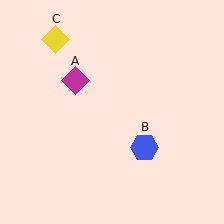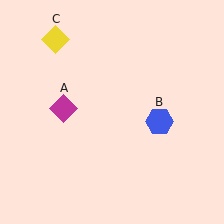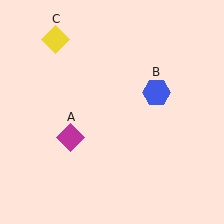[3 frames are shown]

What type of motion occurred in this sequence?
The magenta diamond (object A), blue hexagon (object B) rotated counterclockwise around the center of the scene.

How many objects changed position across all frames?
2 objects changed position: magenta diamond (object A), blue hexagon (object B).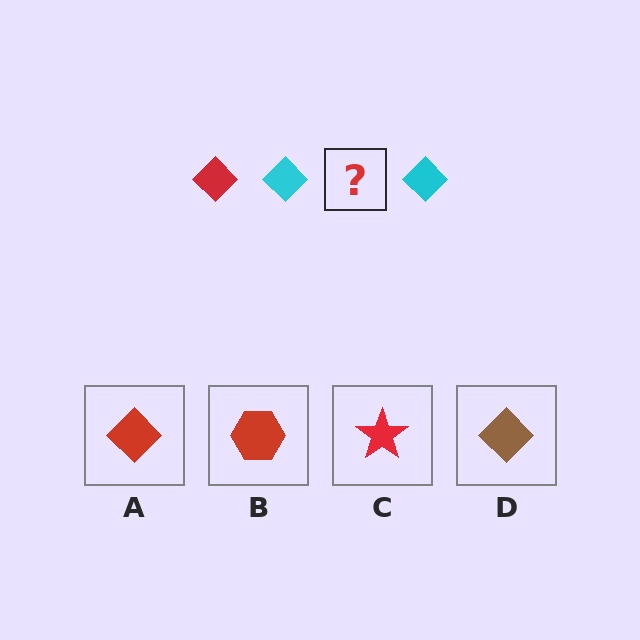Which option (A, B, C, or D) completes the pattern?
A.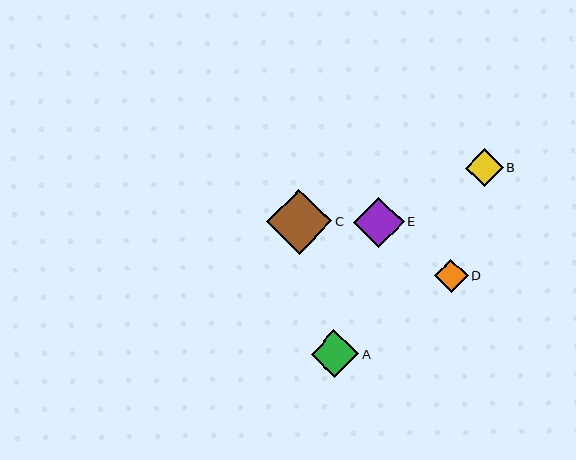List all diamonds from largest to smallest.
From largest to smallest: C, E, A, B, D.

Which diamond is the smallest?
Diamond D is the smallest with a size of approximately 34 pixels.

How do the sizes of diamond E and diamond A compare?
Diamond E and diamond A are approximately the same size.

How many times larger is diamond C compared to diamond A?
Diamond C is approximately 1.4 times the size of diamond A.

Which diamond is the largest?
Diamond C is the largest with a size of approximately 66 pixels.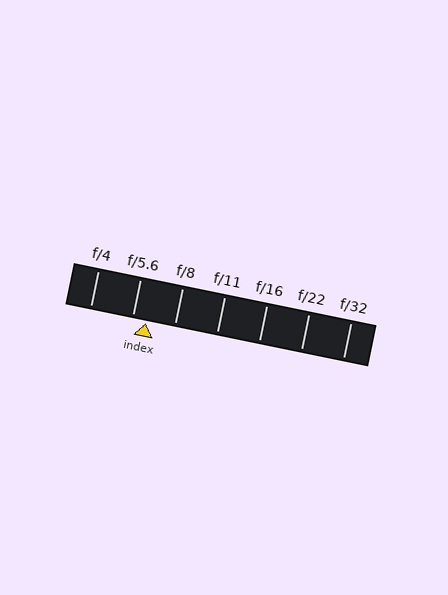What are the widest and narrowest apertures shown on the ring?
The widest aperture shown is f/4 and the narrowest is f/32.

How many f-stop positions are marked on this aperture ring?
There are 7 f-stop positions marked.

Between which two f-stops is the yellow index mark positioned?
The index mark is between f/5.6 and f/8.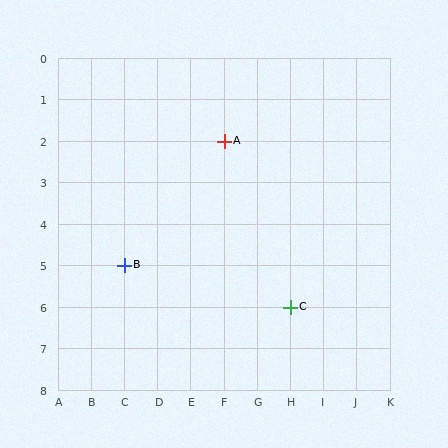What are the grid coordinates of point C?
Point C is at grid coordinates (H, 6).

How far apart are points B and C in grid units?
Points B and C are 5 columns and 1 row apart (about 5.1 grid units diagonally).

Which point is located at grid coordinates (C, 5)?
Point B is at (C, 5).